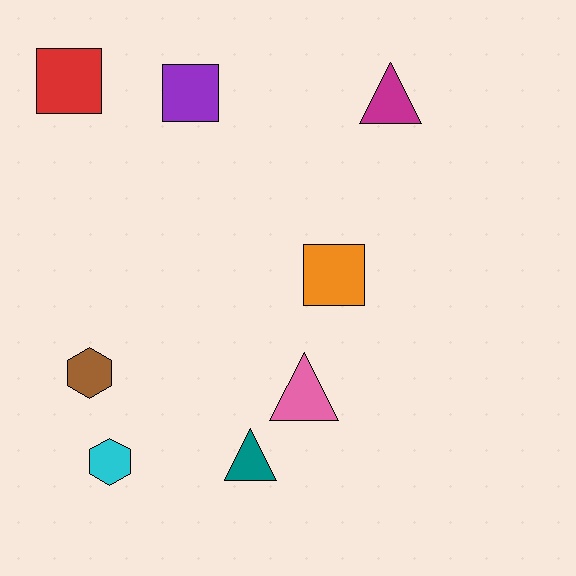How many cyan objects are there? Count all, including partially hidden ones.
There is 1 cyan object.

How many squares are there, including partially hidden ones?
There are 3 squares.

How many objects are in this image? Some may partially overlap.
There are 8 objects.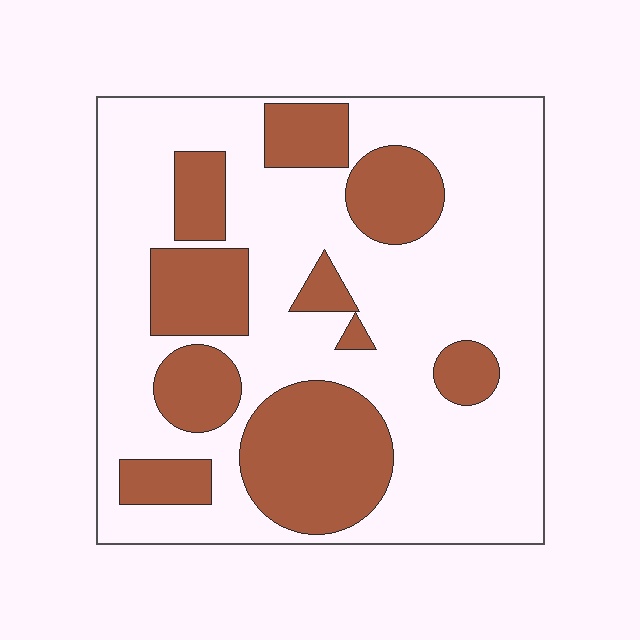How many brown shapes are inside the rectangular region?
10.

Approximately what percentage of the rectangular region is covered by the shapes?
Approximately 30%.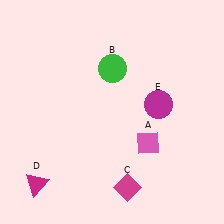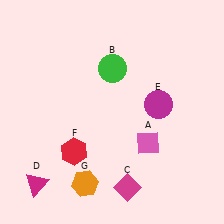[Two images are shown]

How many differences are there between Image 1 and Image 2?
There are 2 differences between the two images.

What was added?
A red hexagon (F), an orange hexagon (G) were added in Image 2.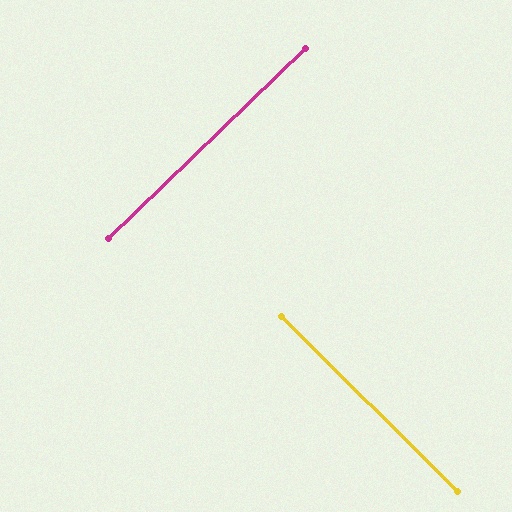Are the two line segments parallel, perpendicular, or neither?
Perpendicular — they meet at approximately 89°.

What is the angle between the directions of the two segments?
Approximately 89 degrees.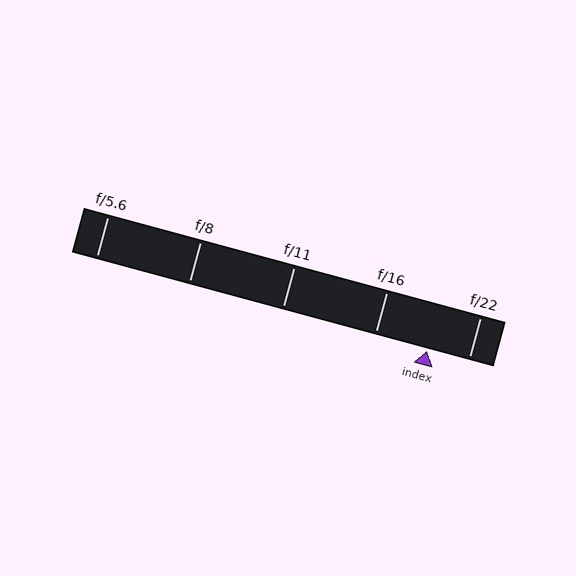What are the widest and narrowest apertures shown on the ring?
The widest aperture shown is f/5.6 and the narrowest is f/22.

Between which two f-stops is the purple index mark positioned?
The index mark is between f/16 and f/22.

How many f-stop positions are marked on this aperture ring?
There are 5 f-stop positions marked.